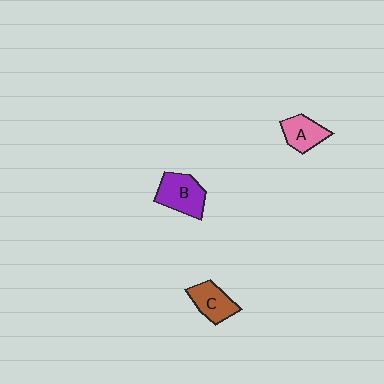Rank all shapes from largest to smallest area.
From largest to smallest: B (purple), C (brown), A (pink).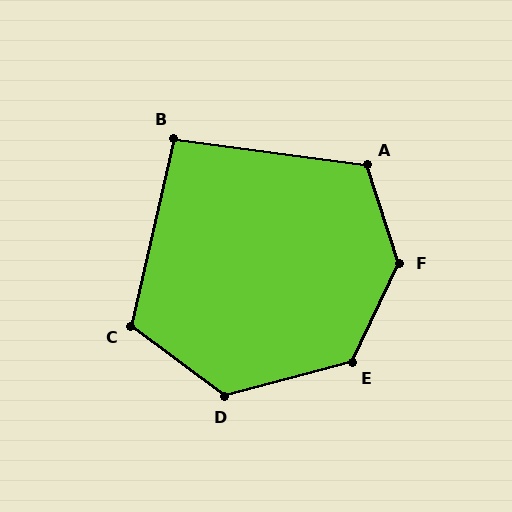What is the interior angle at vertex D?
Approximately 129 degrees (obtuse).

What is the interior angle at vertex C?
Approximately 114 degrees (obtuse).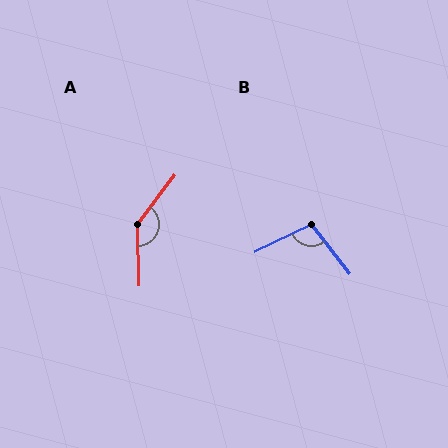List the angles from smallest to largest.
B (103°), A (142°).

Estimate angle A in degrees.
Approximately 142 degrees.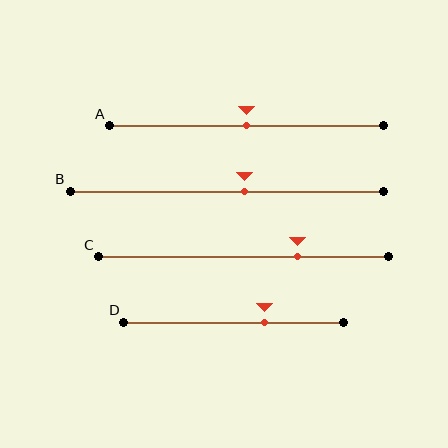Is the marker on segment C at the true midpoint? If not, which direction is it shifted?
No, the marker on segment C is shifted to the right by about 19% of the segment length.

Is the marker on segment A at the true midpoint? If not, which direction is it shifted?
Yes, the marker on segment A is at the true midpoint.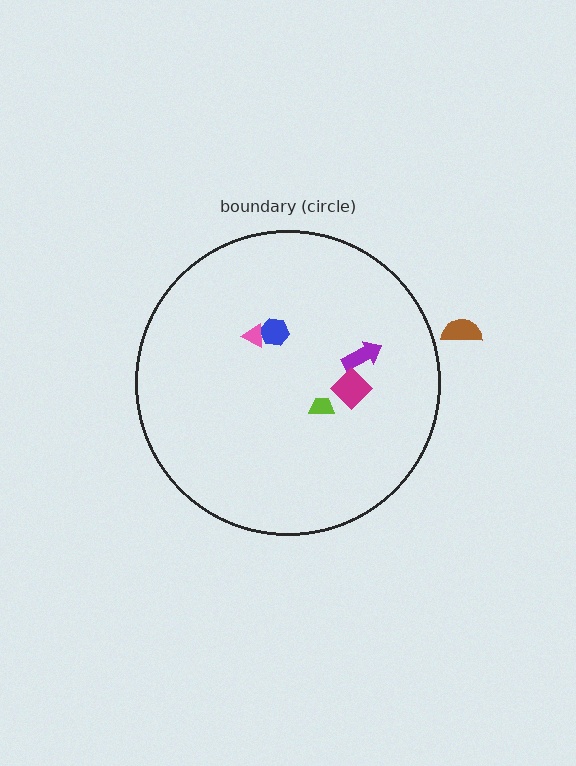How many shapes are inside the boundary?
5 inside, 1 outside.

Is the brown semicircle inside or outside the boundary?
Outside.